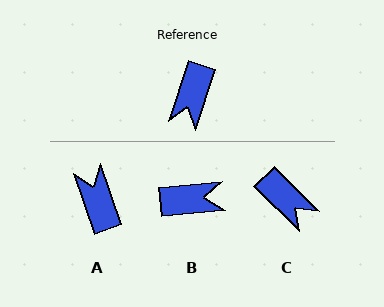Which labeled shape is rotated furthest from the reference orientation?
A, about 143 degrees away.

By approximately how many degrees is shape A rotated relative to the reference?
Approximately 143 degrees clockwise.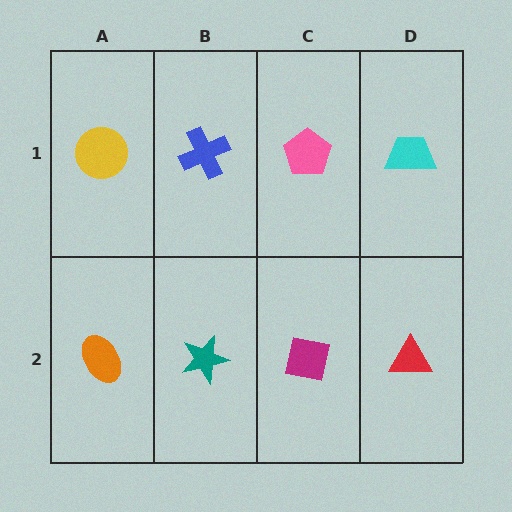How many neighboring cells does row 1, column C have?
3.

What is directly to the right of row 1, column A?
A blue cross.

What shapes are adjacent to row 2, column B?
A blue cross (row 1, column B), an orange ellipse (row 2, column A), a magenta square (row 2, column C).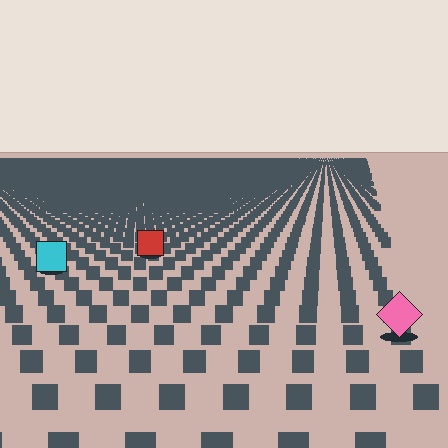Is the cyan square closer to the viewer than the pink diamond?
No. The pink diamond is closer — you can tell from the texture gradient: the ground texture is coarser near it.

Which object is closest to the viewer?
The pink diamond is closest. The texture marks near it are larger and more spread out.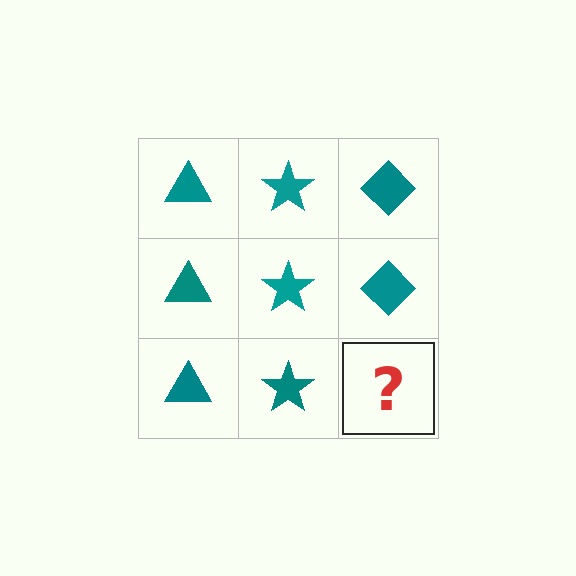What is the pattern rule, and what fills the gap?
The rule is that each column has a consistent shape. The gap should be filled with a teal diamond.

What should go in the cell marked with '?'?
The missing cell should contain a teal diamond.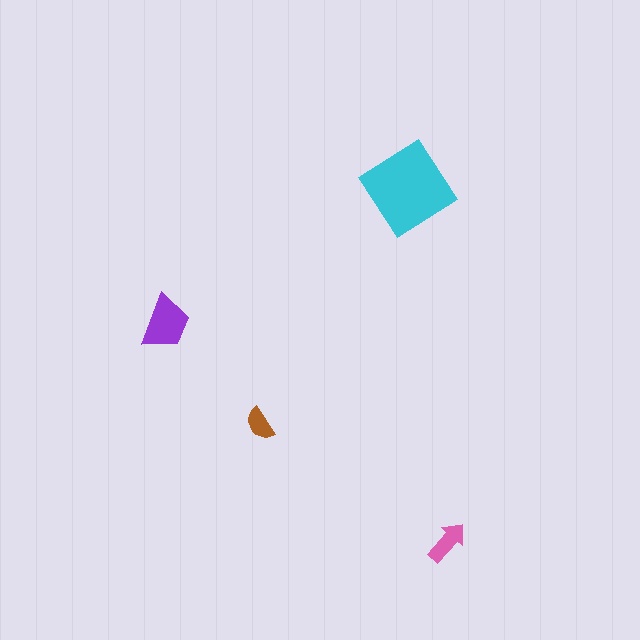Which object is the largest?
The cyan diamond.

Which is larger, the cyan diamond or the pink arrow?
The cyan diamond.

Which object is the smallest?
The brown semicircle.